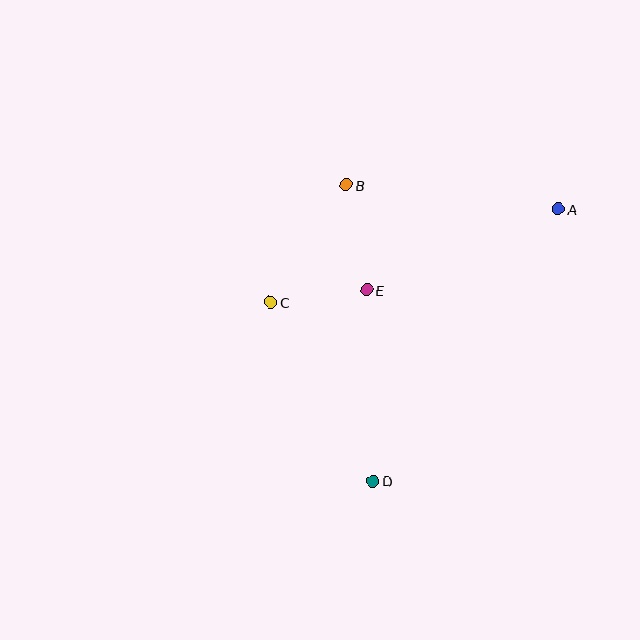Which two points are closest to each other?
Points C and E are closest to each other.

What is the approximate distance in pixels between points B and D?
The distance between B and D is approximately 298 pixels.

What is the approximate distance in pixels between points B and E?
The distance between B and E is approximately 107 pixels.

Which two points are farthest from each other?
Points A and D are farthest from each other.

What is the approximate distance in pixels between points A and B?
The distance between A and B is approximately 214 pixels.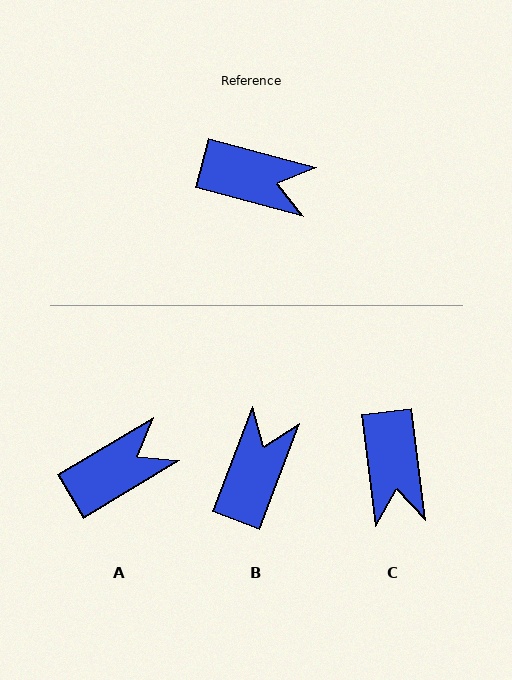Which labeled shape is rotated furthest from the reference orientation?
B, about 84 degrees away.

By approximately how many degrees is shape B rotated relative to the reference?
Approximately 84 degrees counter-clockwise.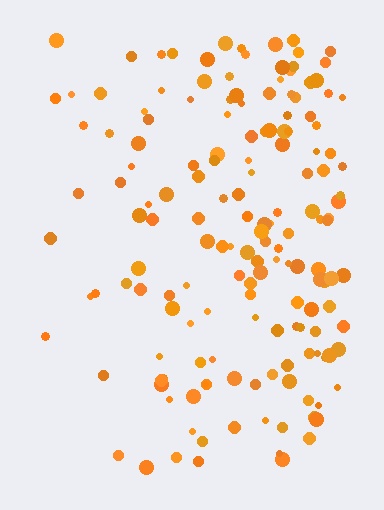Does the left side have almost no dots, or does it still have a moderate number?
Still a moderate number, just noticeably fewer than the right.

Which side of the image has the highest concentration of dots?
The right.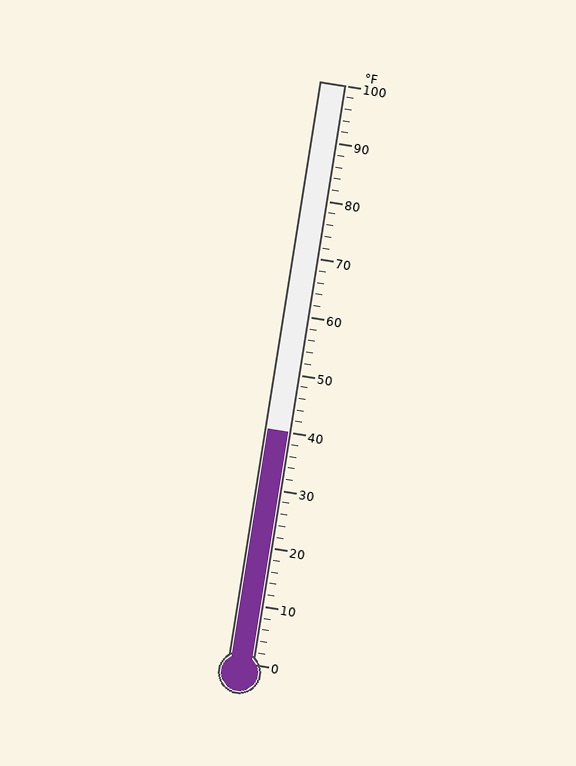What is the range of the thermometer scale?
The thermometer scale ranges from 0°F to 100°F.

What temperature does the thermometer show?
The thermometer shows approximately 40°F.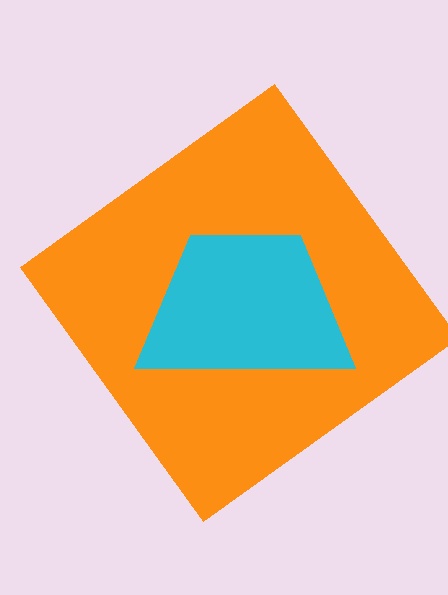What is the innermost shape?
The cyan trapezoid.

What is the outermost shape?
The orange diamond.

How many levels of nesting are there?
2.